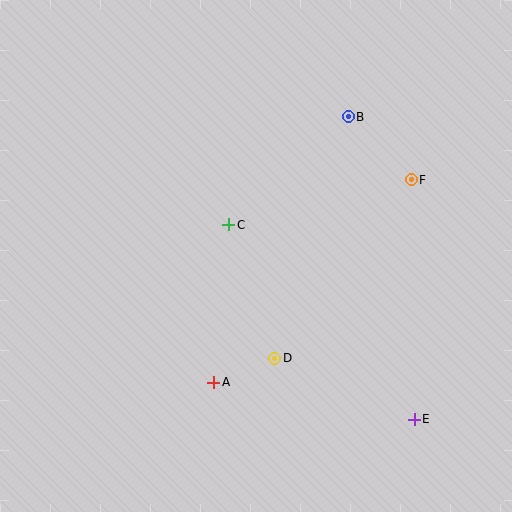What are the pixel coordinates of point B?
Point B is at (348, 117).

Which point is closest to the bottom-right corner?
Point E is closest to the bottom-right corner.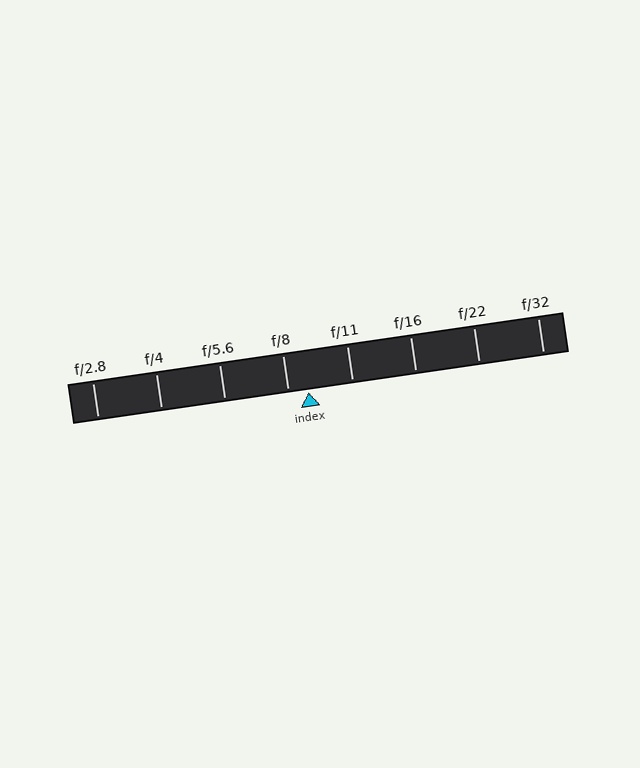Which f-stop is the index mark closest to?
The index mark is closest to f/8.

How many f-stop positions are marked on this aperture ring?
There are 8 f-stop positions marked.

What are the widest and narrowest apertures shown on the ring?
The widest aperture shown is f/2.8 and the narrowest is f/32.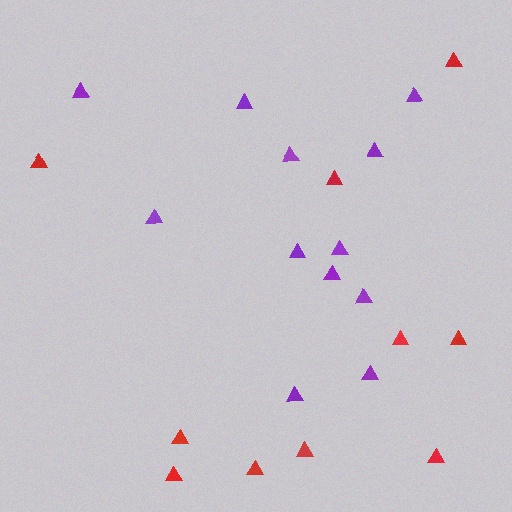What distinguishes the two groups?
There are 2 groups: one group of purple triangles (12) and one group of red triangles (10).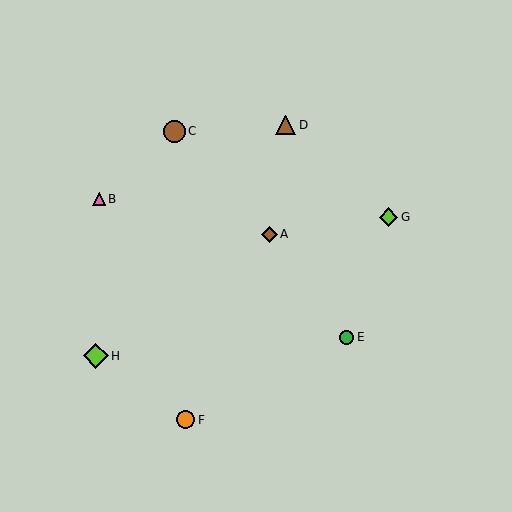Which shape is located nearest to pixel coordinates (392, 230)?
The lime diamond (labeled G) at (388, 217) is nearest to that location.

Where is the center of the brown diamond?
The center of the brown diamond is at (269, 234).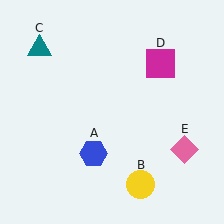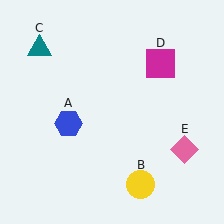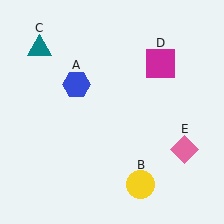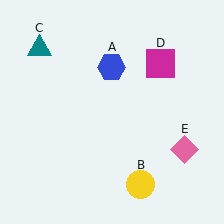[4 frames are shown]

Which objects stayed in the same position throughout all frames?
Yellow circle (object B) and teal triangle (object C) and magenta square (object D) and pink diamond (object E) remained stationary.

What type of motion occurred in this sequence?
The blue hexagon (object A) rotated clockwise around the center of the scene.